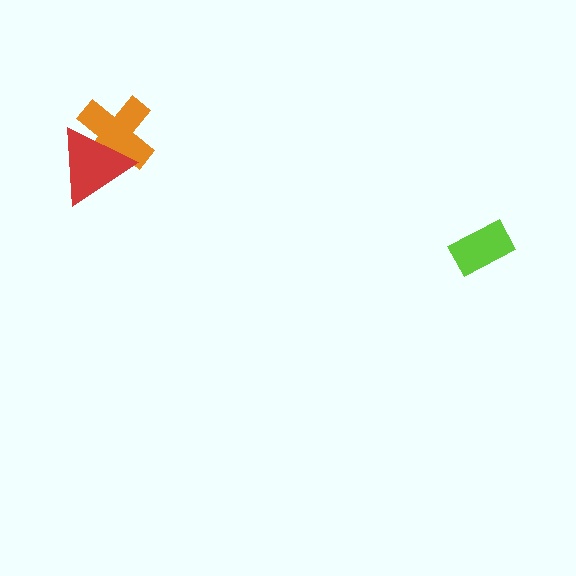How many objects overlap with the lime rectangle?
0 objects overlap with the lime rectangle.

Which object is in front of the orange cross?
The red triangle is in front of the orange cross.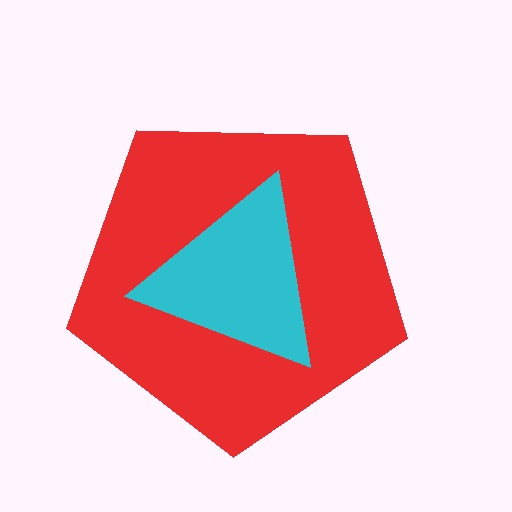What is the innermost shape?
The cyan triangle.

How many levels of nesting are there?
2.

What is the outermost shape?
The red pentagon.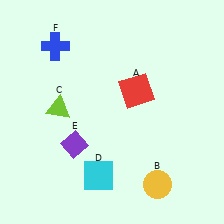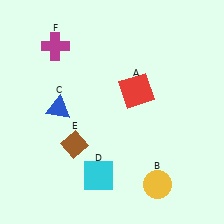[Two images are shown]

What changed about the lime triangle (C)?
In Image 1, C is lime. In Image 2, it changed to blue.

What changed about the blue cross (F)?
In Image 1, F is blue. In Image 2, it changed to magenta.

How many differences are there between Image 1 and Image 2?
There are 3 differences between the two images.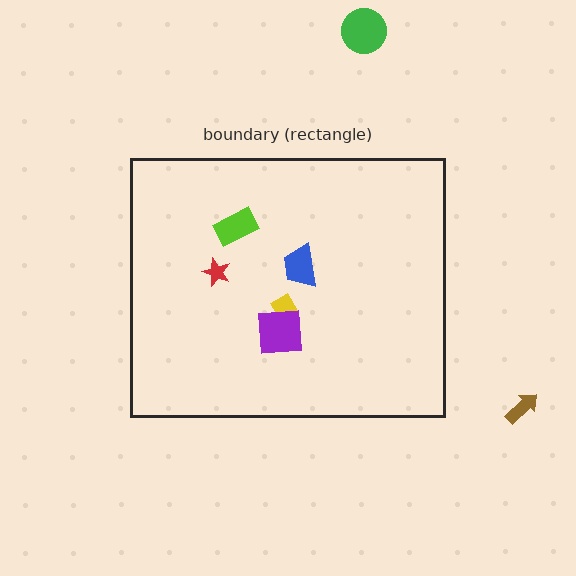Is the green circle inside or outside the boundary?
Outside.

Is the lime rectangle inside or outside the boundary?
Inside.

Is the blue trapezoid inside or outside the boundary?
Inside.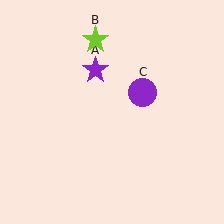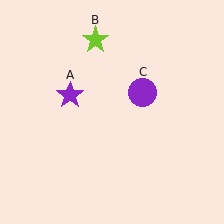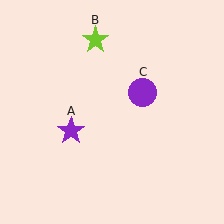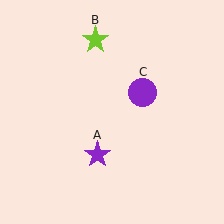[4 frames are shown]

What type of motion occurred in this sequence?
The purple star (object A) rotated counterclockwise around the center of the scene.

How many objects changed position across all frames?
1 object changed position: purple star (object A).